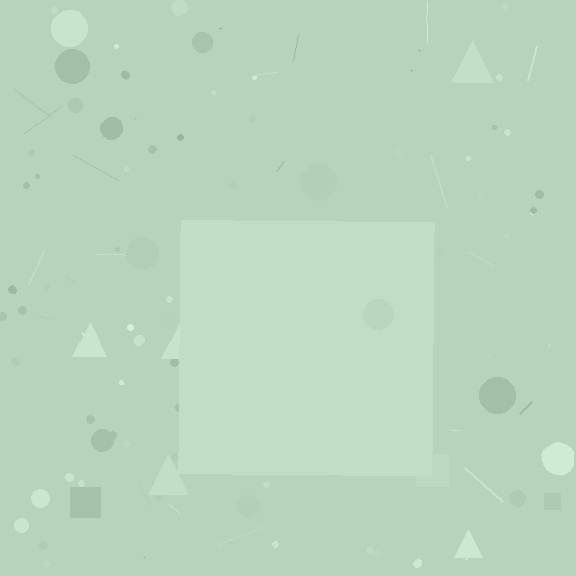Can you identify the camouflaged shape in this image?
The camouflaged shape is a square.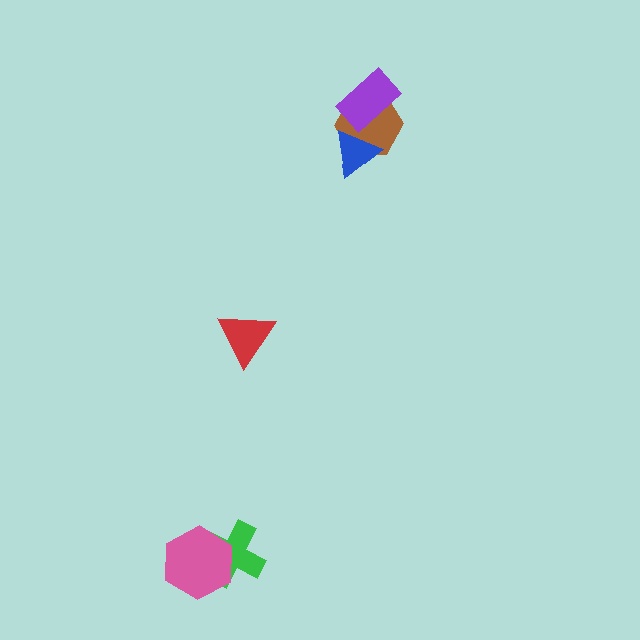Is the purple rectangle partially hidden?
No, no other shape covers it.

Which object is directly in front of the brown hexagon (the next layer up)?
The blue triangle is directly in front of the brown hexagon.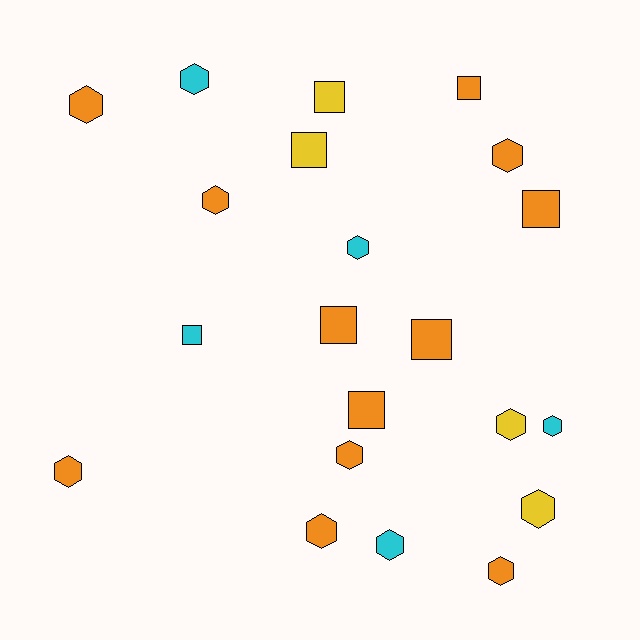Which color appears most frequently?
Orange, with 12 objects.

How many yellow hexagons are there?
There are 2 yellow hexagons.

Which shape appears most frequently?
Hexagon, with 13 objects.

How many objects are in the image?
There are 21 objects.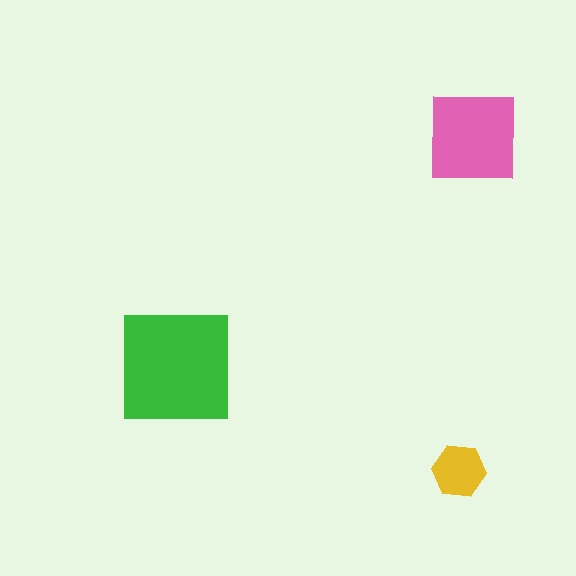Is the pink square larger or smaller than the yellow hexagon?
Larger.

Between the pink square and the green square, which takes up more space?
The green square.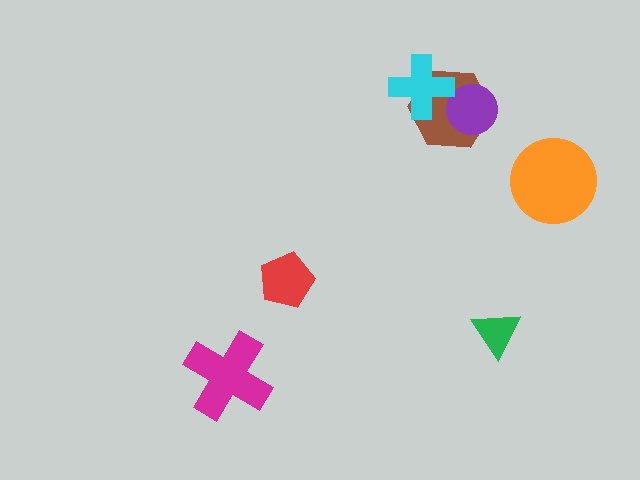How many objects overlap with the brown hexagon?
2 objects overlap with the brown hexagon.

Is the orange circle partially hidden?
No, no other shape covers it.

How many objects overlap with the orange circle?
0 objects overlap with the orange circle.